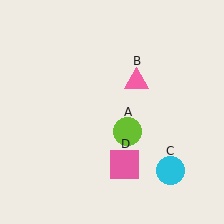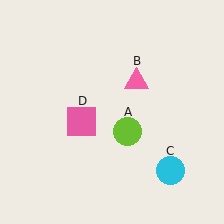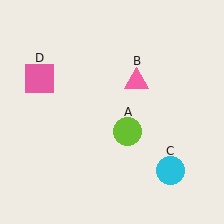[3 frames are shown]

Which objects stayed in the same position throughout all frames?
Lime circle (object A) and pink triangle (object B) and cyan circle (object C) remained stationary.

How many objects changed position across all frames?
1 object changed position: pink square (object D).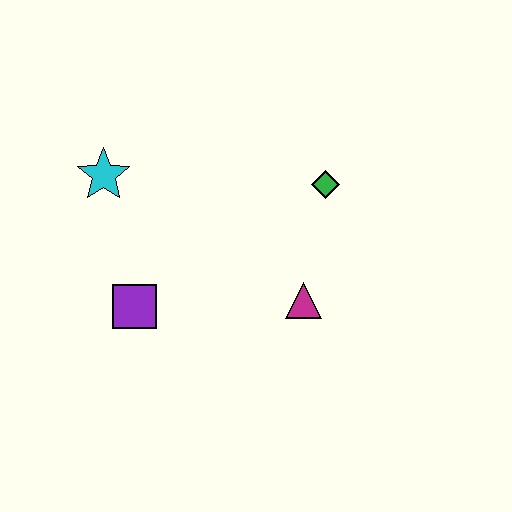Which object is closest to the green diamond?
The magenta triangle is closest to the green diamond.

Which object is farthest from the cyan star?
The magenta triangle is farthest from the cyan star.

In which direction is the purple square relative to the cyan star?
The purple square is below the cyan star.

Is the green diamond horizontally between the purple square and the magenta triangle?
No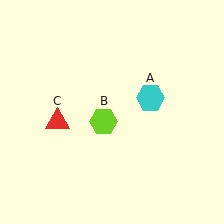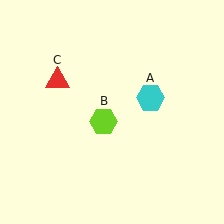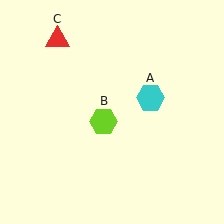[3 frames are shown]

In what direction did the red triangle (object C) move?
The red triangle (object C) moved up.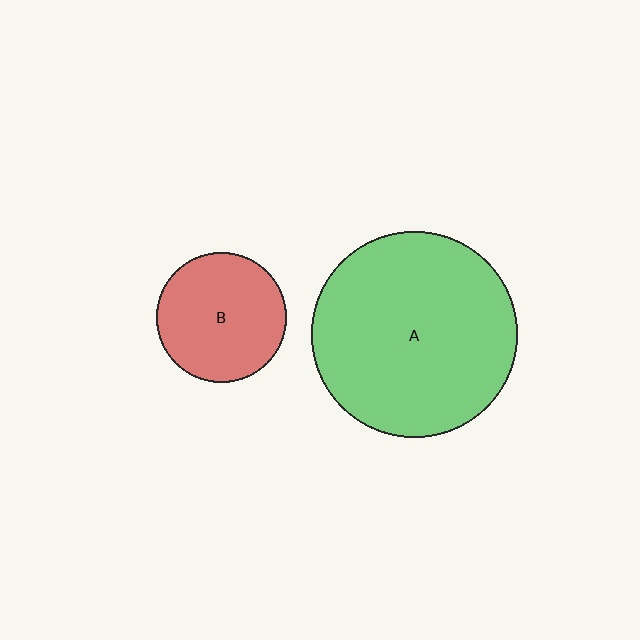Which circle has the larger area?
Circle A (green).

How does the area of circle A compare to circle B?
Approximately 2.5 times.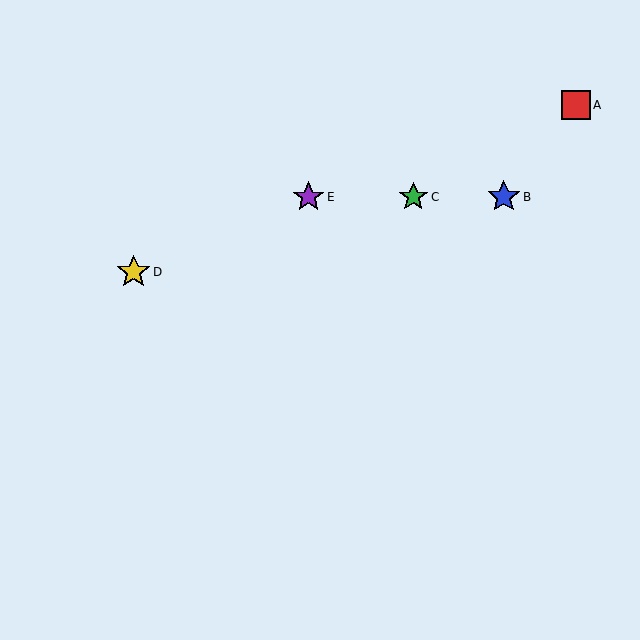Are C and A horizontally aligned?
No, C is at y≈197 and A is at y≈105.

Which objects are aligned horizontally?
Objects B, C, E are aligned horizontally.